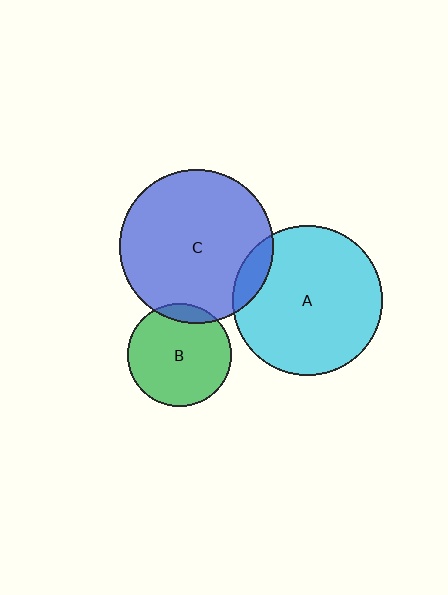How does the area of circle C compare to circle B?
Approximately 2.2 times.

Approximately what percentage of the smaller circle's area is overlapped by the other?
Approximately 10%.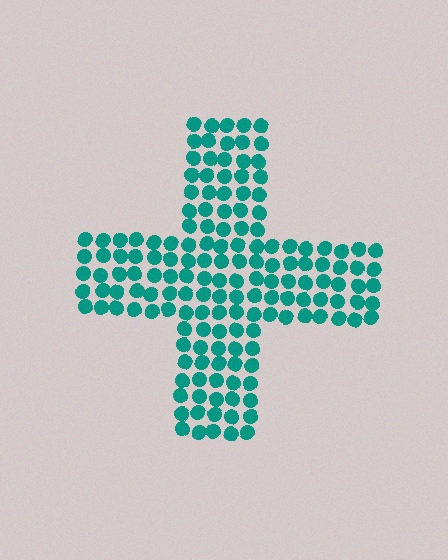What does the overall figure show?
The overall figure shows a cross.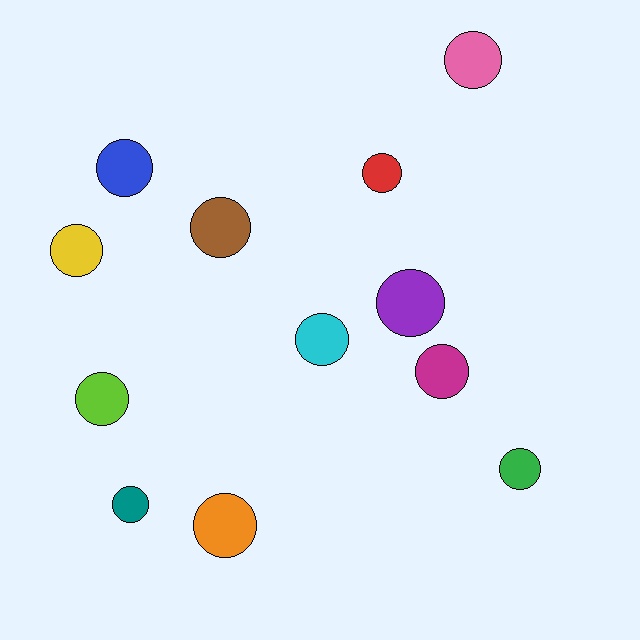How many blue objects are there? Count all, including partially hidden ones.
There is 1 blue object.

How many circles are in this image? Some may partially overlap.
There are 12 circles.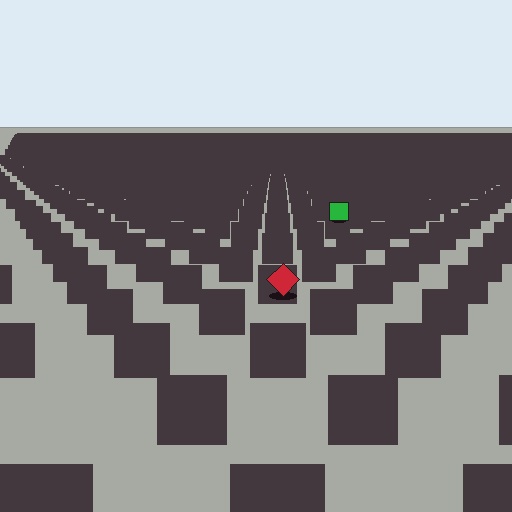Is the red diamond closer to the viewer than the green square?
Yes. The red diamond is closer — you can tell from the texture gradient: the ground texture is coarser near it.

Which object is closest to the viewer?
The red diamond is closest. The texture marks near it are larger and more spread out.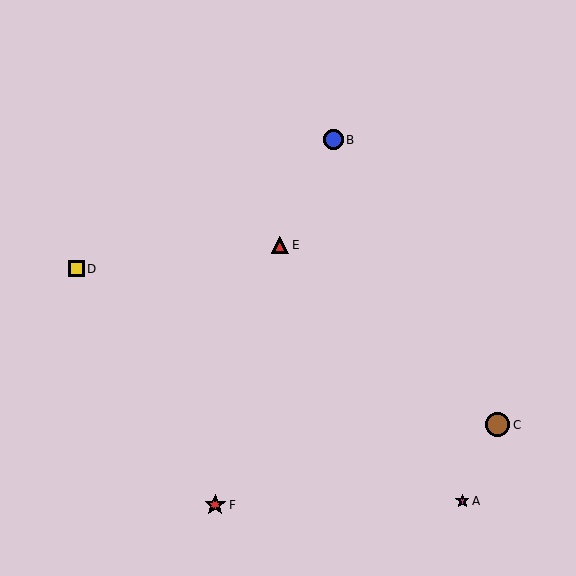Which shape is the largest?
The brown circle (labeled C) is the largest.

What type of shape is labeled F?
Shape F is a red star.